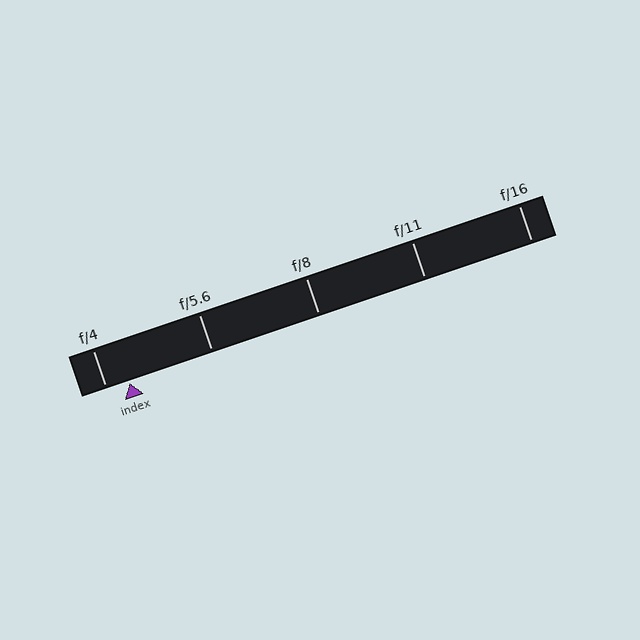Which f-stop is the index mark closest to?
The index mark is closest to f/4.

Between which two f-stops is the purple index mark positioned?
The index mark is between f/4 and f/5.6.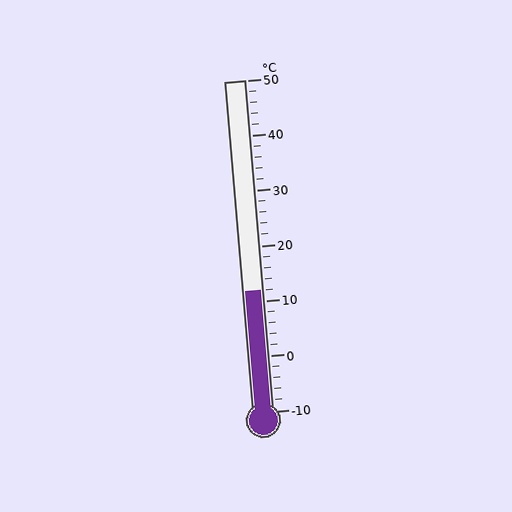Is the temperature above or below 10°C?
The temperature is above 10°C.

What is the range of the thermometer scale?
The thermometer scale ranges from -10°C to 50°C.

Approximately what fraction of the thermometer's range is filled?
The thermometer is filled to approximately 35% of its range.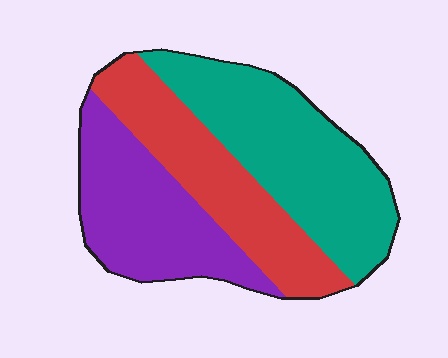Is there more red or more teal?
Teal.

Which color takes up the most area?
Teal, at roughly 40%.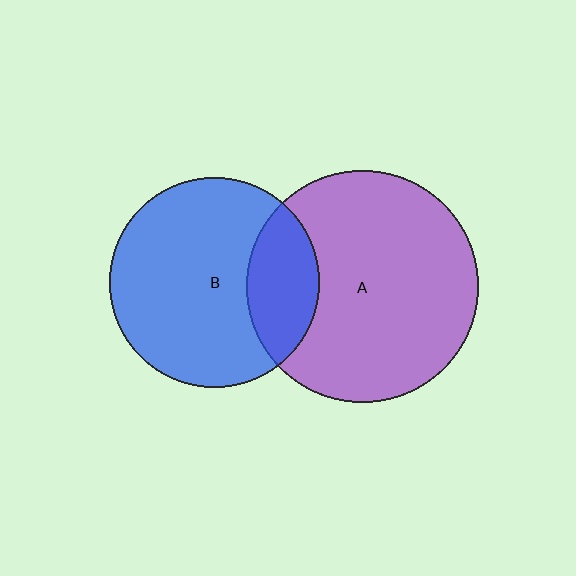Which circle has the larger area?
Circle A (purple).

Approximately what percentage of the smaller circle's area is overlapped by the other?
Approximately 25%.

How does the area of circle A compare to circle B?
Approximately 1.2 times.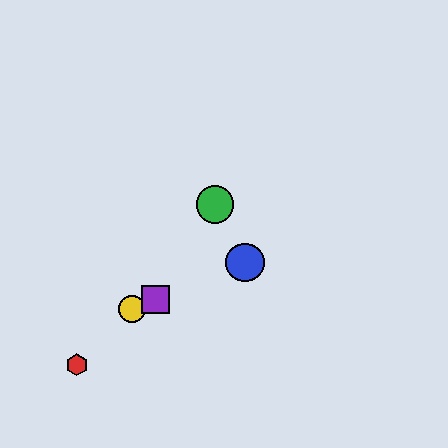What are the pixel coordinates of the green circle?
The green circle is at (215, 205).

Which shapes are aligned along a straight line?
The blue circle, the yellow circle, the purple square are aligned along a straight line.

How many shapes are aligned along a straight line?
3 shapes (the blue circle, the yellow circle, the purple square) are aligned along a straight line.